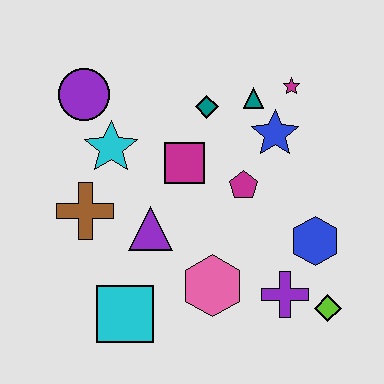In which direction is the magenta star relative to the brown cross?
The magenta star is to the right of the brown cross.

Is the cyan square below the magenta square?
Yes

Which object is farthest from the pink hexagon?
The purple circle is farthest from the pink hexagon.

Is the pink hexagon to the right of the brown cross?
Yes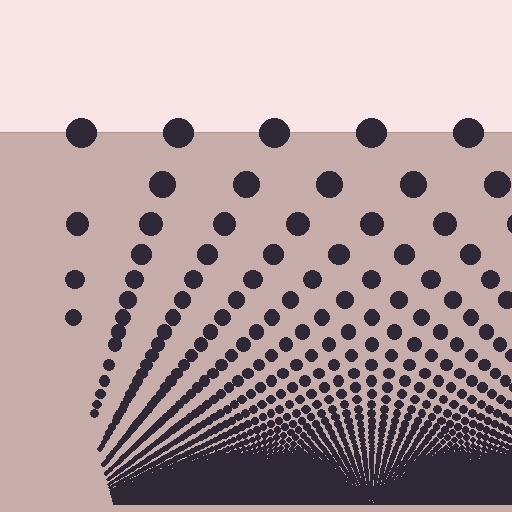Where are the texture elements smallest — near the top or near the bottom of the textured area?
Near the bottom.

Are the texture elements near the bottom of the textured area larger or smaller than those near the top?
Smaller. The gradient is inverted — elements near the bottom are smaller and denser.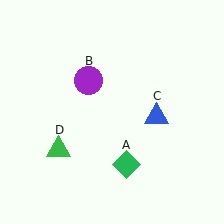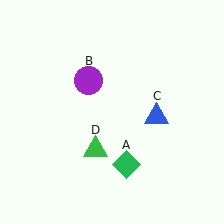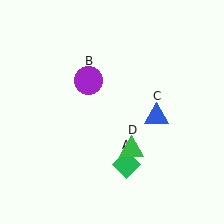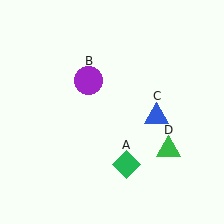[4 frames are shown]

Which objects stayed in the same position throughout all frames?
Green diamond (object A) and purple circle (object B) and blue triangle (object C) remained stationary.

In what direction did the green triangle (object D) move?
The green triangle (object D) moved right.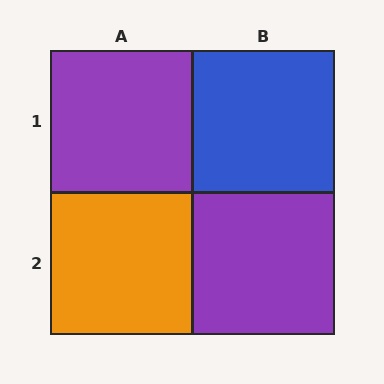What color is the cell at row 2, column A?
Orange.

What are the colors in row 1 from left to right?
Purple, blue.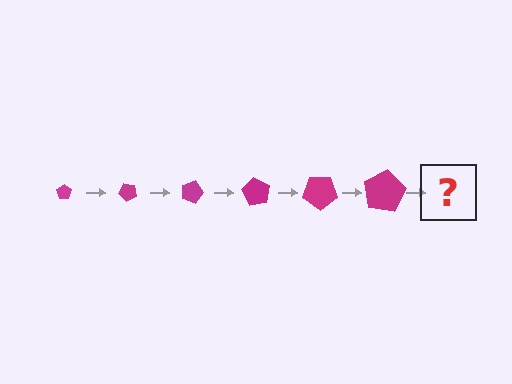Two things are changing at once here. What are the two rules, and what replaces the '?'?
The two rules are that the pentagon grows larger each step and it rotates 45 degrees each step. The '?' should be a pentagon, larger than the previous one and rotated 270 degrees from the start.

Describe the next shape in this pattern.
It should be a pentagon, larger than the previous one and rotated 270 degrees from the start.